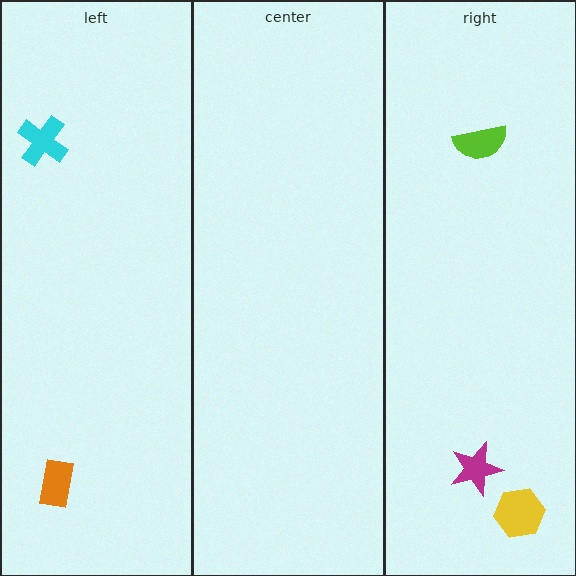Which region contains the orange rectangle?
The left region.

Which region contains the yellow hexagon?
The right region.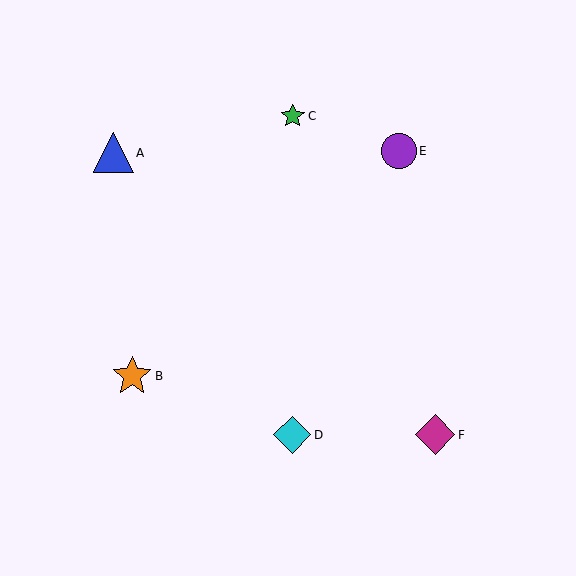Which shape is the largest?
The magenta diamond (labeled F) is the largest.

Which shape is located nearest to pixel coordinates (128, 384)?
The orange star (labeled B) at (132, 376) is nearest to that location.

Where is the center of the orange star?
The center of the orange star is at (132, 376).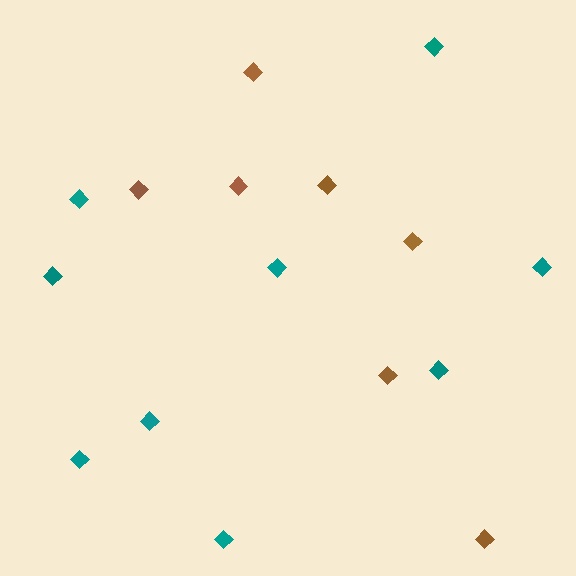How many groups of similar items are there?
There are 2 groups: one group of brown diamonds (7) and one group of teal diamonds (9).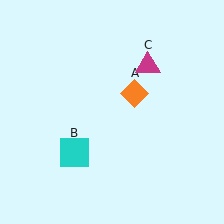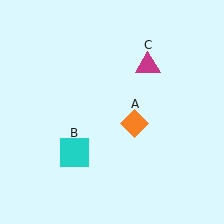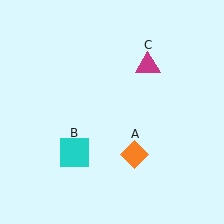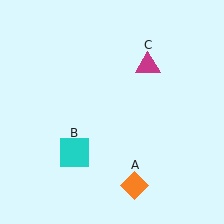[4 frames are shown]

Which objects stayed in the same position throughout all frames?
Cyan square (object B) and magenta triangle (object C) remained stationary.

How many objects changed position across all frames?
1 object changed position: orange diamond (object A).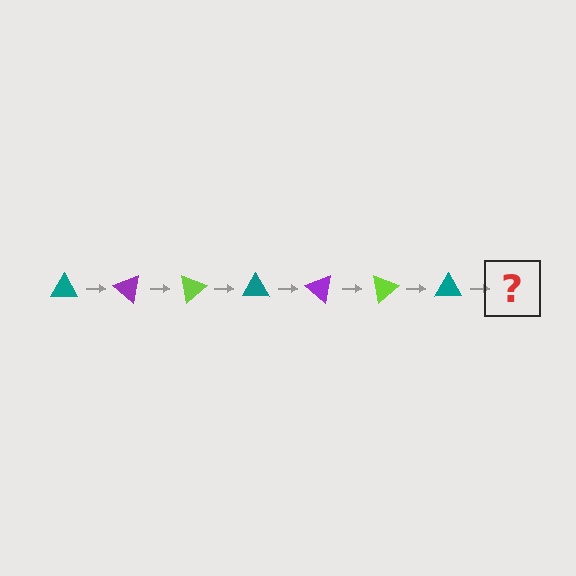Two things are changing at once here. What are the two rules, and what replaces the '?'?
The two rules are that it rotates 40 degrees each step and the color cycles through teal, purple, and lime. The '?' should be a purple triangle, rotated 280 degrees from the start.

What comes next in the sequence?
The next element should be a purple triangle, rotated 280 degrees from the start.